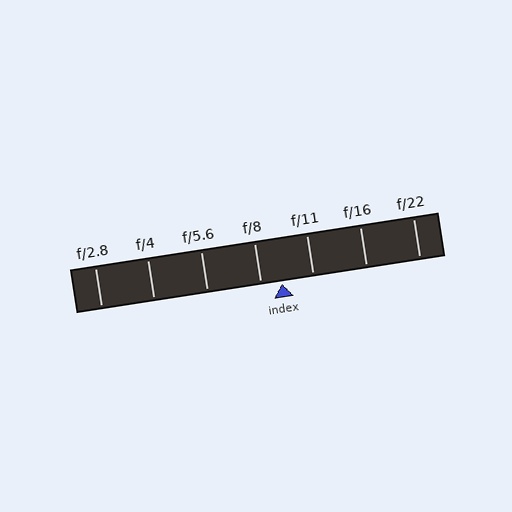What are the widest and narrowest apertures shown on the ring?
The widest aperture shown is f/2.8 and the narrowest is f/22.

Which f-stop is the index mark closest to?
The index mark is closest to f/8.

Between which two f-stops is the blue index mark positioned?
The index mark is between f/8 and f/11.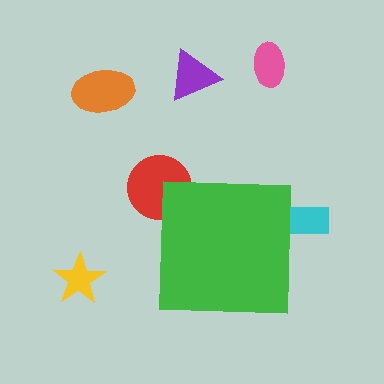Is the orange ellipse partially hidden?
No, the orange ellipse is fully visible.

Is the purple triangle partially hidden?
No, the purple triangle is fully visible.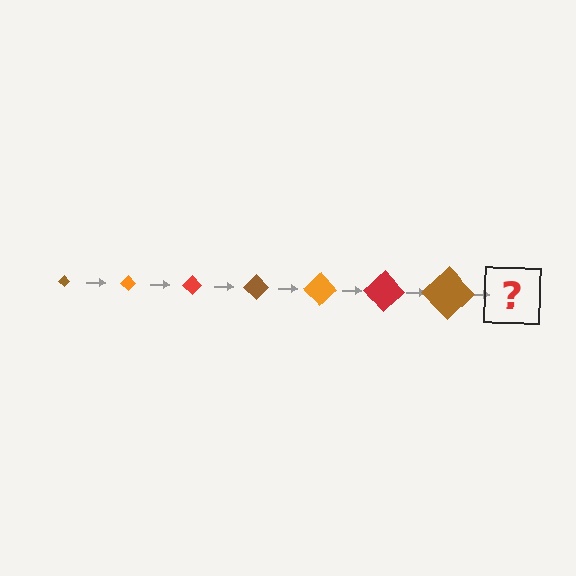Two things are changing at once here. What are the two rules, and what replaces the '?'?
The two rules are that the diamond grows larger each step and the color cycles through brown, orange, and red. The '?' should be an orange diamond, larger than the previous one.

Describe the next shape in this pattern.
It should be an orange diamond, larger than the previous one.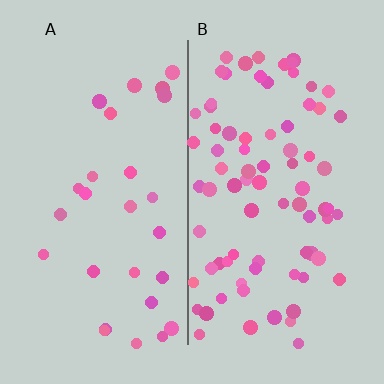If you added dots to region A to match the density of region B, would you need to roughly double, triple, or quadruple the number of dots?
Approximately triple.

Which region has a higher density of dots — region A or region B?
B (the right).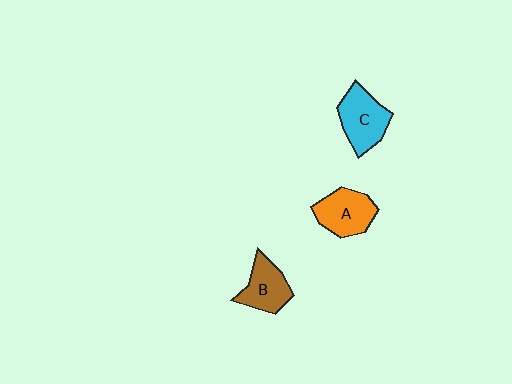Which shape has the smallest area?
Shape B (brown).